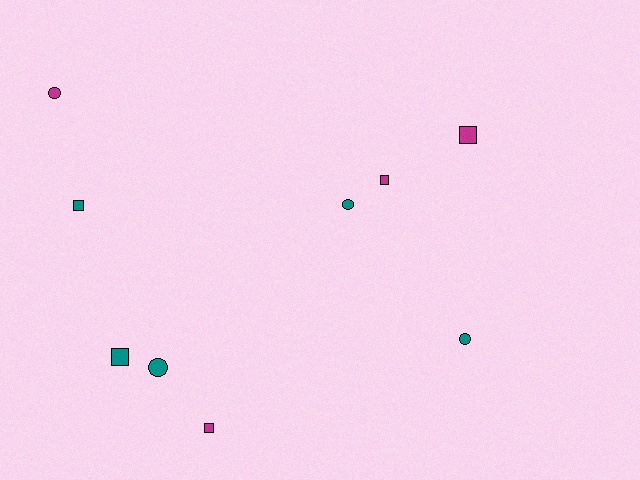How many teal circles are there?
There are 3 teal circles.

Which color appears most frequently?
Teal, with 5 objects.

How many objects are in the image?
There are 9 objects.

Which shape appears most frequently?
Square, with 5 objects.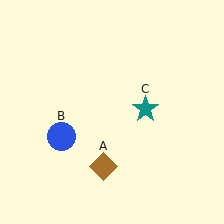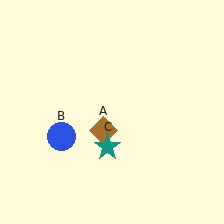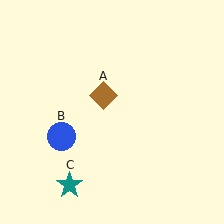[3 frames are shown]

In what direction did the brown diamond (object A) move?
The brown diamond (object A) moved up.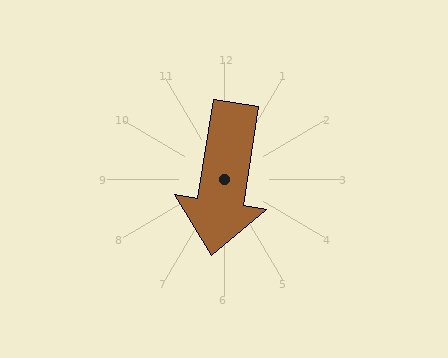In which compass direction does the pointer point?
South.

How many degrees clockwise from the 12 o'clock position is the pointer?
Approximately 189 degrees.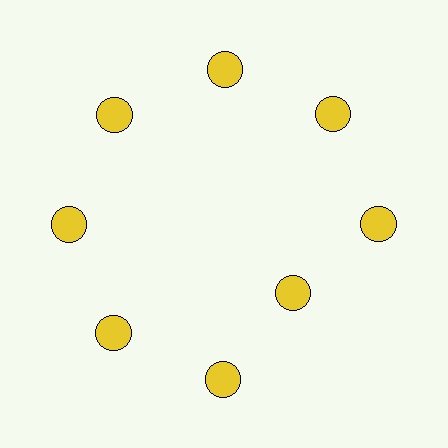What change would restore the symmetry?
The symmetry would be restored by moving it outward, back onto the ring so that all 8 circles sit at equal angles and equal distance from the center.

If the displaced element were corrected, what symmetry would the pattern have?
It would have 8-fold rotational symmetry — the pattern would map onto itself every 45 degrees.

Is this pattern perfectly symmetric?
No. The 8 yellow circles are arranged in a ring, but one element near the 4 o'clock position is pulled inward toward the center, breaking the 8-fold rotational symmetry.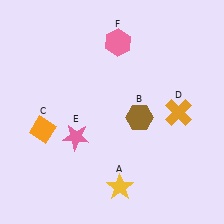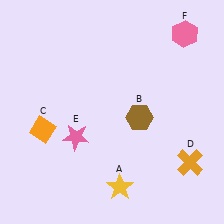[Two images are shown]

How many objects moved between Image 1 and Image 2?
2 objects moved between the two images.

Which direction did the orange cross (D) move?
The orange cross (D) moved down.